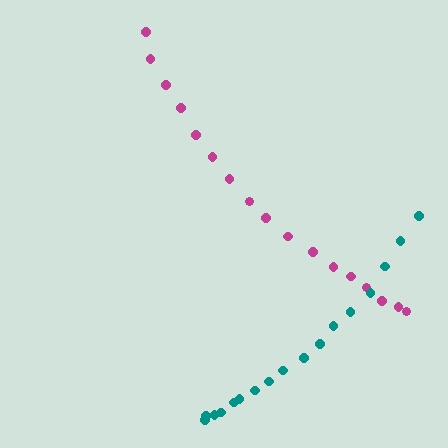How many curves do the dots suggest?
There are 2 distinct paths.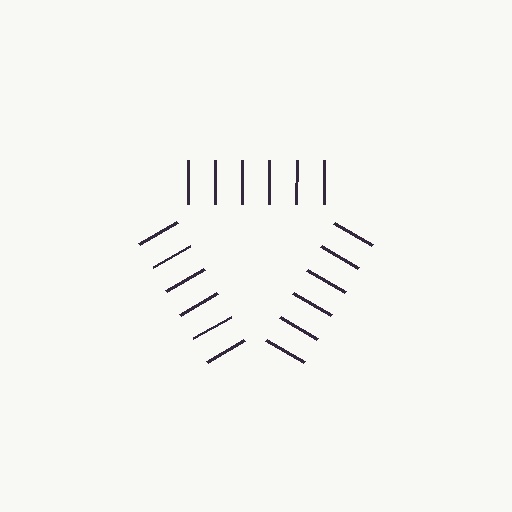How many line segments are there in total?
18 — 6 along each of the 3 edges.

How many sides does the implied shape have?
3 sides — the line-ends trace a triangle.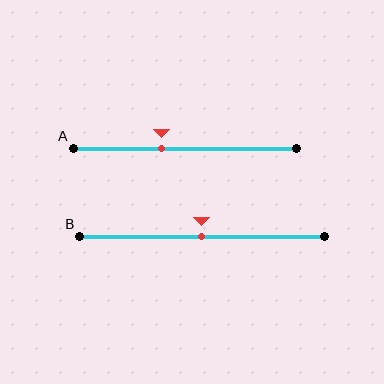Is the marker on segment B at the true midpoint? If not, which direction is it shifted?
Yes, the marker on segment B is at the true midpoint.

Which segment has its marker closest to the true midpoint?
Segment B has its marker closest to the true midpoint.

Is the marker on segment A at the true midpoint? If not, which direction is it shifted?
No, the marker on segment A is shifted to the left by about 10% of the segment length.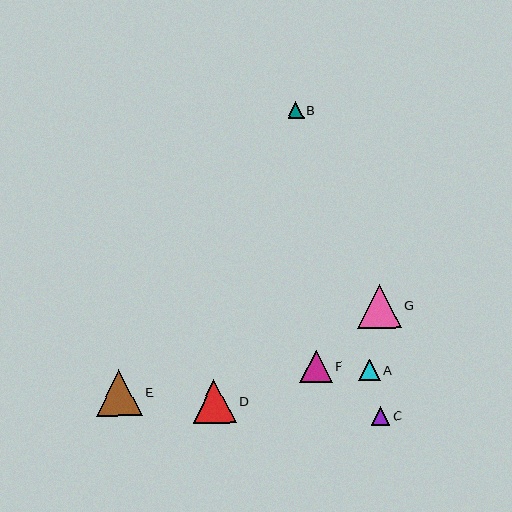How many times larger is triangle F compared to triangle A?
Triangle F is approximately 1.5 times the size of triangle A.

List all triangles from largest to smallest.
From largest to smallest: E, G, D, F, A, C, B.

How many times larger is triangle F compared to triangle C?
Triangle F is approximately 1.7 times the size of triangle C.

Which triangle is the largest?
Triangle E is the largest with a size of approximately 46 pixels.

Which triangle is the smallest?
Triangle B is the smallest with a size of approximately 16 pixels.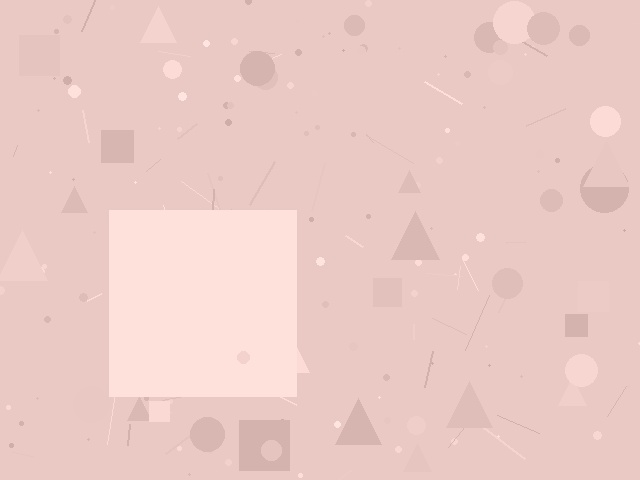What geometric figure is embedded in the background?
A square is embedded in the background.